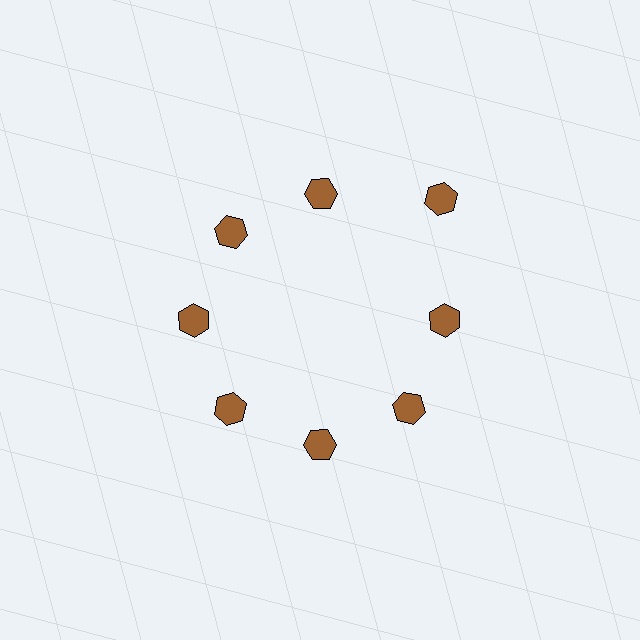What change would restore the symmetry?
The symmetry would be restored by moving it inward, back onto the ring so that all 8 hexagons sit at equal angles and equal distance from the center.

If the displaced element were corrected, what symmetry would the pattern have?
It would have 8-fold rotational symmetry — the pattern would map onto itself every 45 degrees.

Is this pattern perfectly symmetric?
No. The 8 brown hexagons are arranged in a ring, but one element near the 2 o'clock position is pushed outward from the center, breaking the 8-fold rotational symmetry.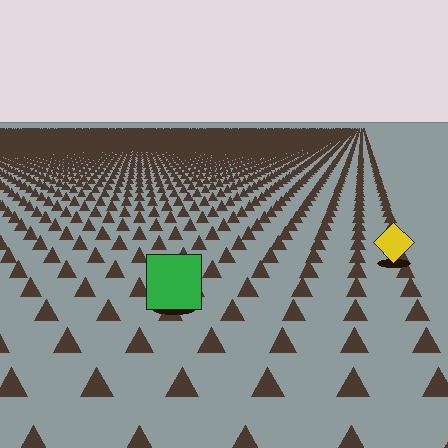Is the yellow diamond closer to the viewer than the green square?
No. The green square is closer — you can tell from the texture gradient: the ground texture is coarser near it.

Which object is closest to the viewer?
The green square is closest. The texture marks near it are larger and more spread out.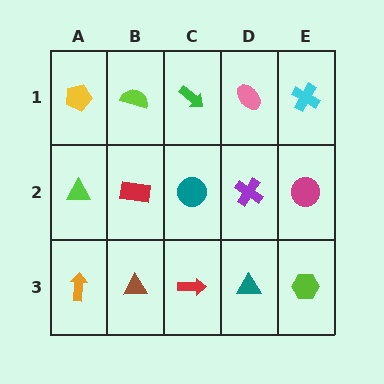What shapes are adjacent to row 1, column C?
A teal circle (row 2, column C), a lime semicircle (row 1, column B), a pink ellipse (row 1, column D).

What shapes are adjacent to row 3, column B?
A red rectangle (row 2, column B), an orange arrow (row 3, column A), a red arrow (row 3, column C).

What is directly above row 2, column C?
A green arrow.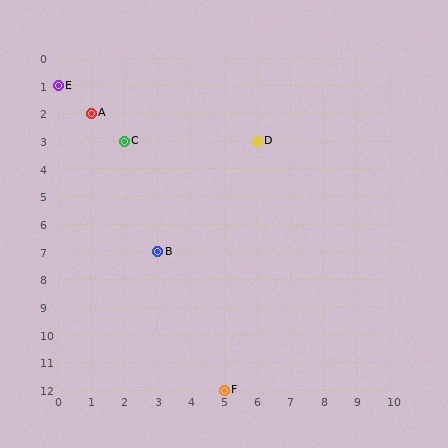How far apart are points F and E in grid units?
Points F and E are 5 columns and 11 rows apart (about 12.1 grid units diagonally).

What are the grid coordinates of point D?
Point D is at grid coordinates (6, 3).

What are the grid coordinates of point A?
Point A is at grid coordinates (1, 2).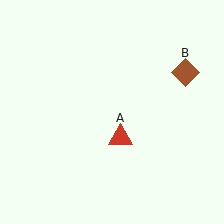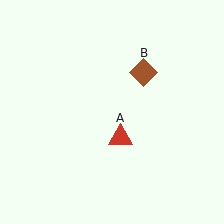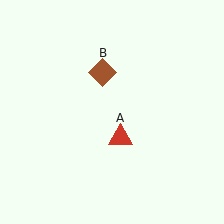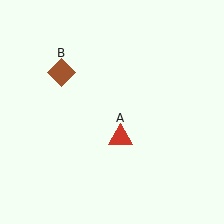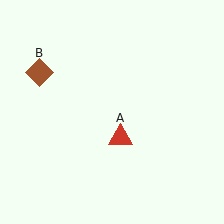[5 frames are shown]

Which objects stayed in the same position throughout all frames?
Red triangle (object A) remained stationary.